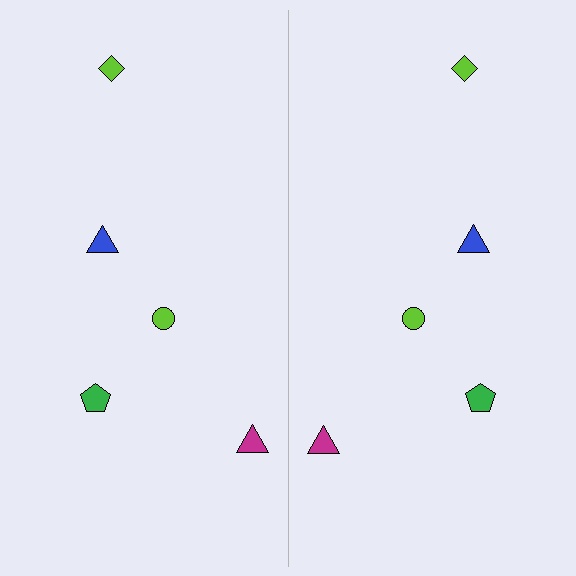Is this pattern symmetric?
Yes, this pattern has bilateral (reflection) symmetry.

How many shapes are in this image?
There are 10 shapes in this image.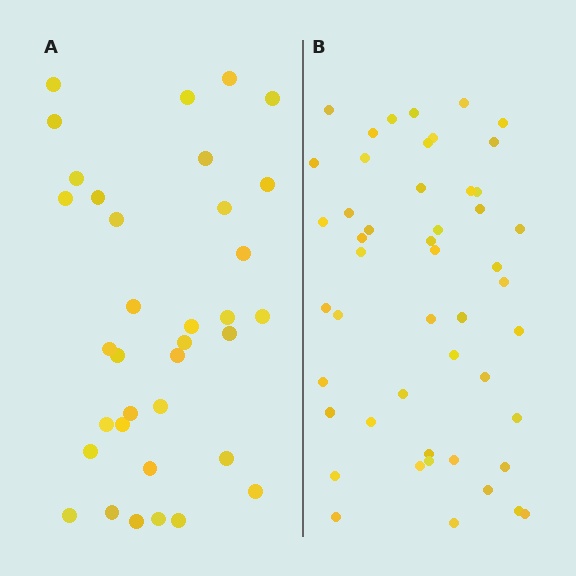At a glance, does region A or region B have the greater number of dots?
Region B (the right region) has more dots.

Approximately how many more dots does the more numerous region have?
Region B has approximately 15 more dots than region A.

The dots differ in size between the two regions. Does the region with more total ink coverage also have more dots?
No. Region A has more total ink coverage because its dots are larger, but region B actually contains more individual dots. Total area can be misleading — the number of items is what matters here.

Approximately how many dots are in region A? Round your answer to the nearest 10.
About 40 dots. (The exact count is 35, which rounds to 40.)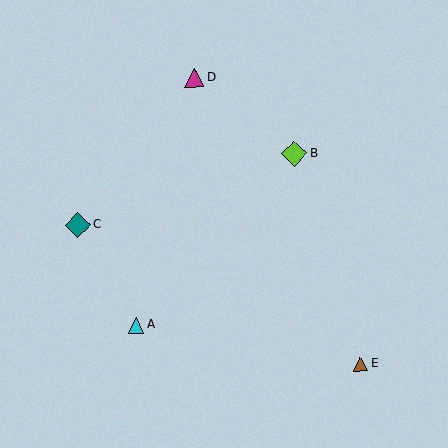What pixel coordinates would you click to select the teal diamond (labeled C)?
Click at (78, 225) to select the teal diamond C.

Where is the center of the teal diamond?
The center of the teal diamond is at (78, 225).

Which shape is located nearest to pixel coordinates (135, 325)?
The cyan triangle (labeled A) at (136, 325) is nearest to that location.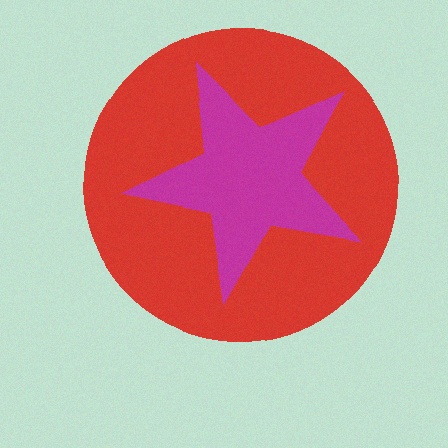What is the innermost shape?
The magenta star.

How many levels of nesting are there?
2.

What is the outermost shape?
The red circle.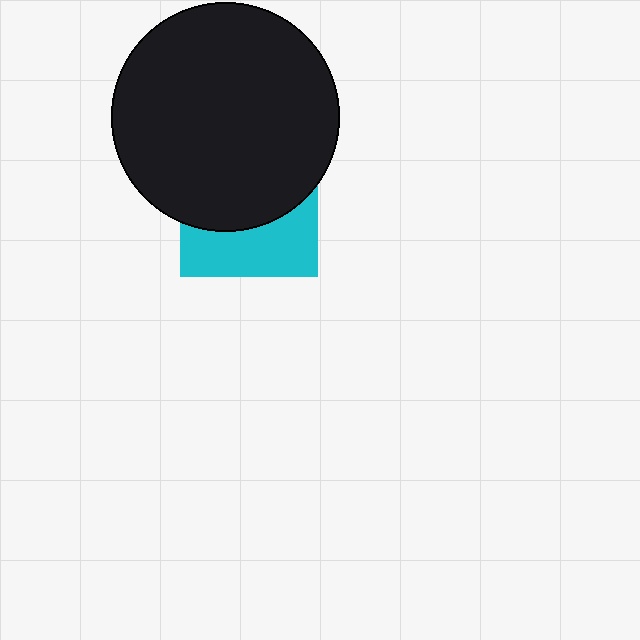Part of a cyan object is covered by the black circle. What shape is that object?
It is a square.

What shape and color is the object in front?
The object in front is a black circle.